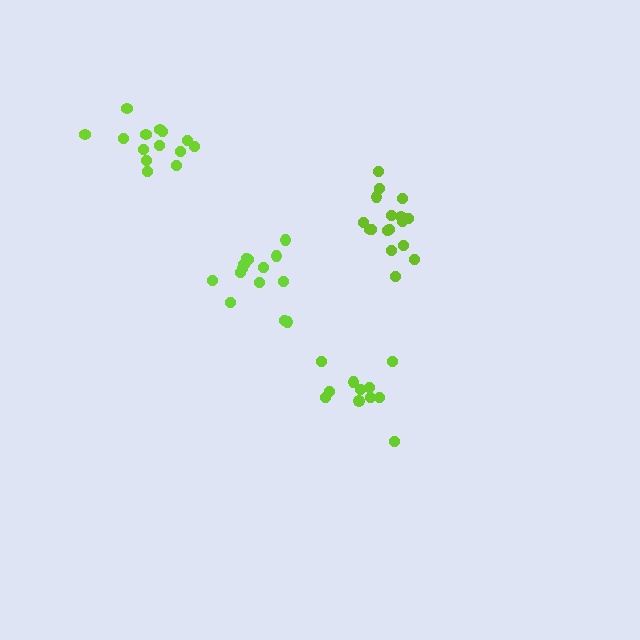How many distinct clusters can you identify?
There are 4 distinct clusters.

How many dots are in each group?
Group 1: 14 dots, Group 2: 17 dots, Group 3: 11 dots, Group 4: 14 dots (56 total).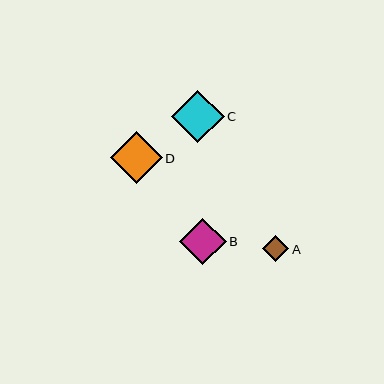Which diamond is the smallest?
Diamond A is the smallest with a size of approximately 26 pixels.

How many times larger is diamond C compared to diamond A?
Diamond C is approximately 2.0 times the size of diamond A.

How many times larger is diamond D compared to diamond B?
Diamond D is approximately 1.1 times the size of diamond B.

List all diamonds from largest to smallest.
From largest to smallest: C, D, B, A.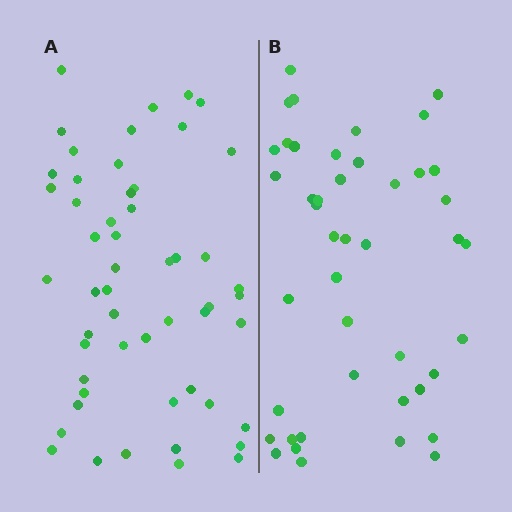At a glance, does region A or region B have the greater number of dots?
Region A (the left region) has more dots.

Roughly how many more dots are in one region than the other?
Region A has roughly 8 or so more dots than region B.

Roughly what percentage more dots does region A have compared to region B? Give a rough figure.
About 20% more.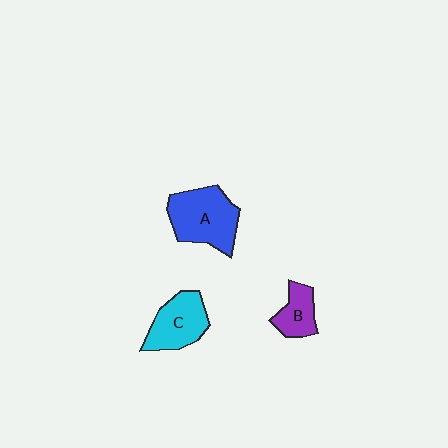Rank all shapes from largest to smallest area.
From largest to smallest: A (blue), C (cyan), B (purple).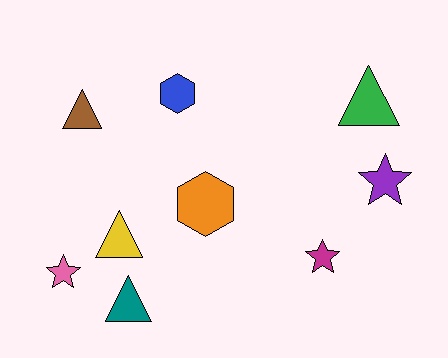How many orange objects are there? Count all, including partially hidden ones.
There is 1 orange object.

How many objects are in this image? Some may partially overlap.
There are 9 objects.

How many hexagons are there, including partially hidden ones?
There are 2 hexagons.